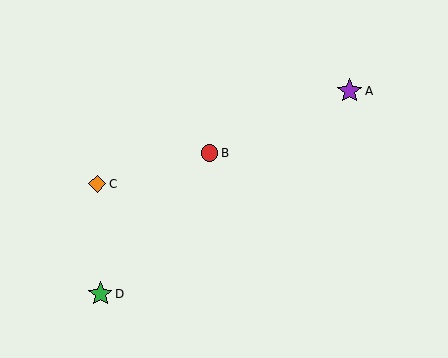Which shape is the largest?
The purple star (labeled A) is the largest.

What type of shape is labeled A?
Shape A is a purple star.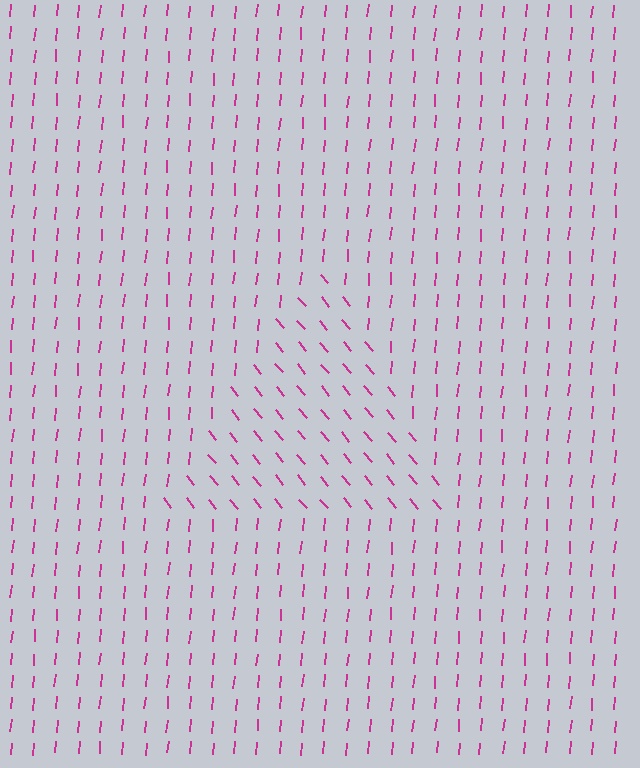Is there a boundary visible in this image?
Yes, there is a texture boundary formed by a change in line orientation.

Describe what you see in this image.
The image is filled with small magenta line segments. A triangle region in the image has lines oriented differently from the surrounding lines, creating a visible texture boundary.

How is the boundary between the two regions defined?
The boundary is defined purely by a change in line orientation (approximately 45 degrees difference). All lines are the same color and thickness.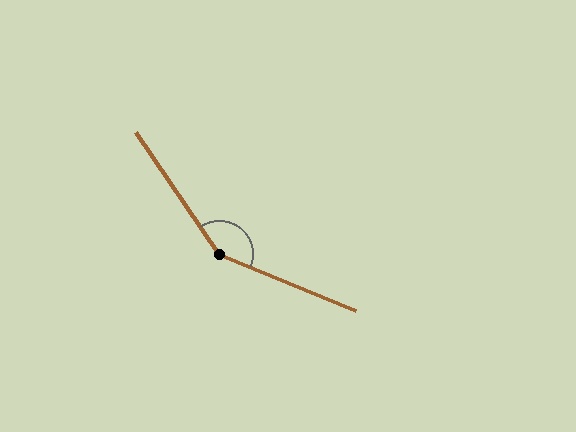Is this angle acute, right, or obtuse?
It is obtuse.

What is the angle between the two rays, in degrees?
Approximately 147 degrees.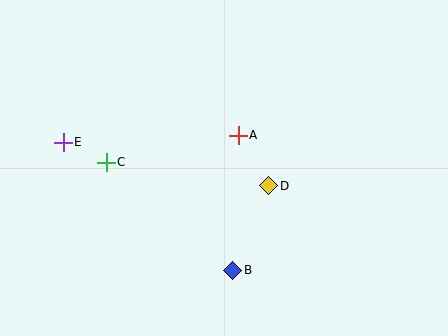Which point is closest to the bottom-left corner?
Point C is closest to the bottom-left corner.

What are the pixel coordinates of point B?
Point B is at (233, 270).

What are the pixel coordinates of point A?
Point A is at (238, 135).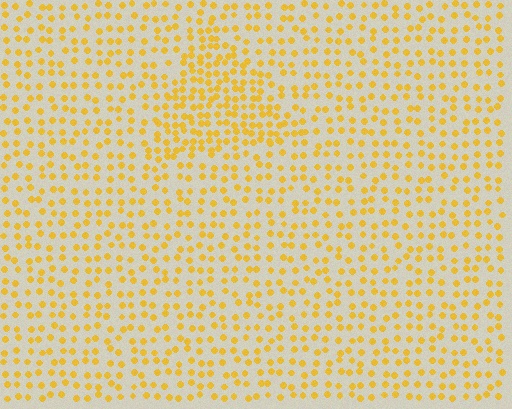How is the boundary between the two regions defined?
The boundary is defined by a change in element density (approximately 1.8x ratio). All elements are the same color, size, and shape.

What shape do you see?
I see a triangle.